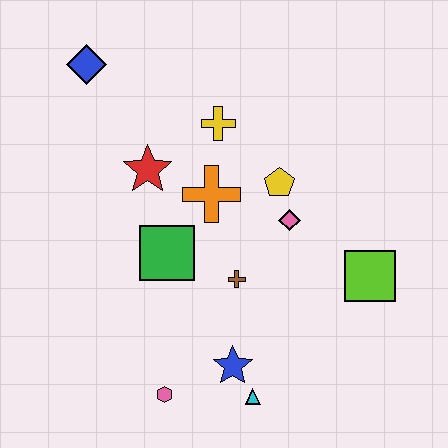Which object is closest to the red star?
The orange cross is closest to the red star.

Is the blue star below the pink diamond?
Yes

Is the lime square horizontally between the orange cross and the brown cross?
No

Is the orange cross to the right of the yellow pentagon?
No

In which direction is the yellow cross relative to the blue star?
The yellow cross is above the blue star.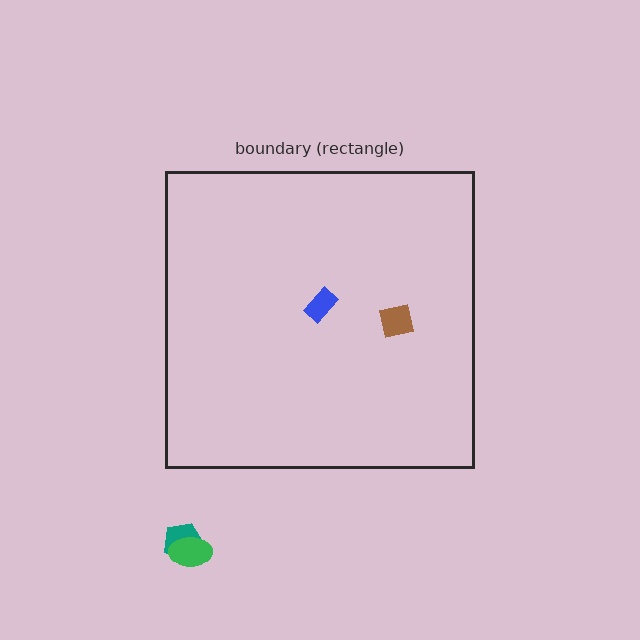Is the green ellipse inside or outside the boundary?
Outside.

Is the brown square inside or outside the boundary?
Inside.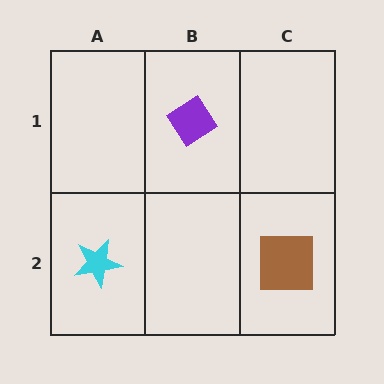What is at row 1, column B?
A purple diamond.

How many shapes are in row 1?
1 shape.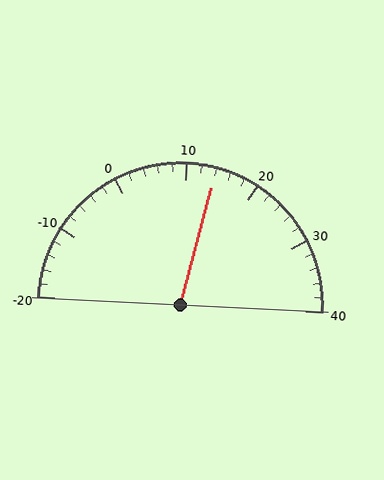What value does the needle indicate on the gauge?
The needle indicates approximately 14.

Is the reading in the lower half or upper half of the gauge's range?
The reading is in the upper half of the range (-20 to 40).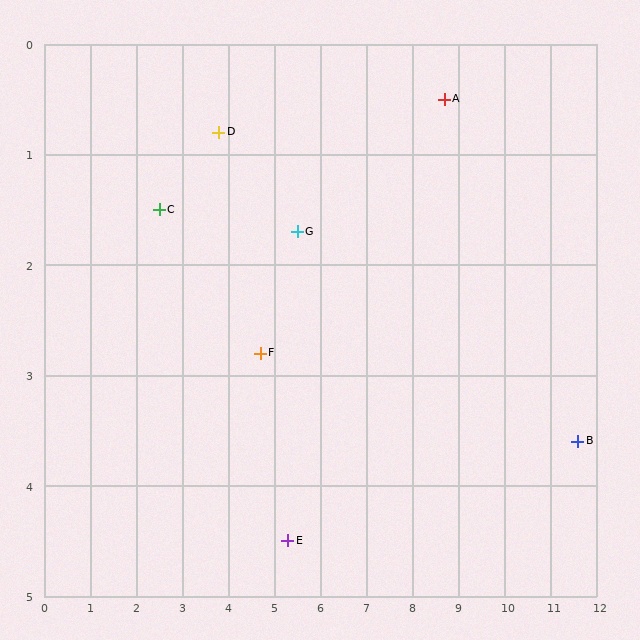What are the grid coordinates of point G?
Point G is at approximately (5.5, 1.7).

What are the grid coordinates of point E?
Point E is at approximately (5.3, 4.5).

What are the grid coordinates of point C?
Point C is at approximately (2.5, 1.5).